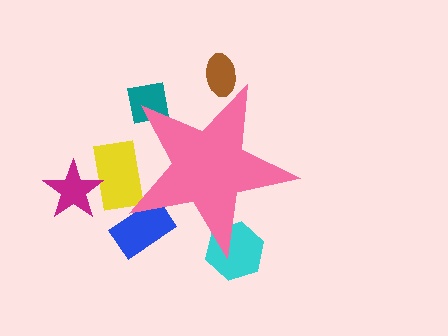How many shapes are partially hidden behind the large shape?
5 shapes are partially hidden.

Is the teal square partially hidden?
Yes, the teal square is partially hidden behind the pink star.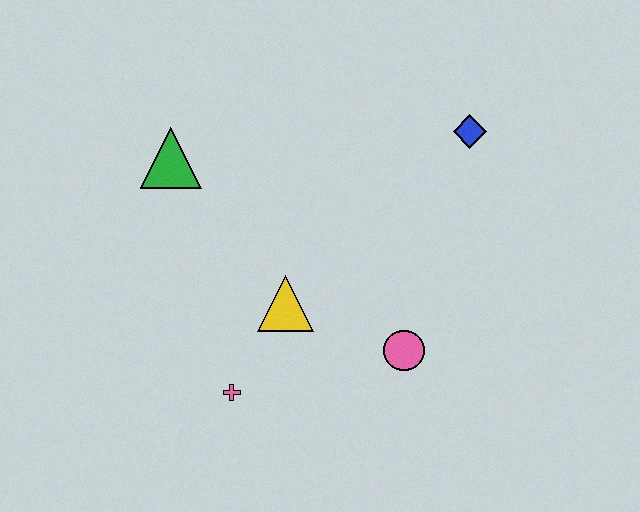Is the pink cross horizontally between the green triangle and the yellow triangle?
Yes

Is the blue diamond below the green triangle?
No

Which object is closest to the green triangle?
The yellow triangle is closest to the green triangle.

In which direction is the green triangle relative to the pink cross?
The green triangle is above the pink cross.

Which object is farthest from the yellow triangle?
The blue diamond is farthest from the yellow triangle.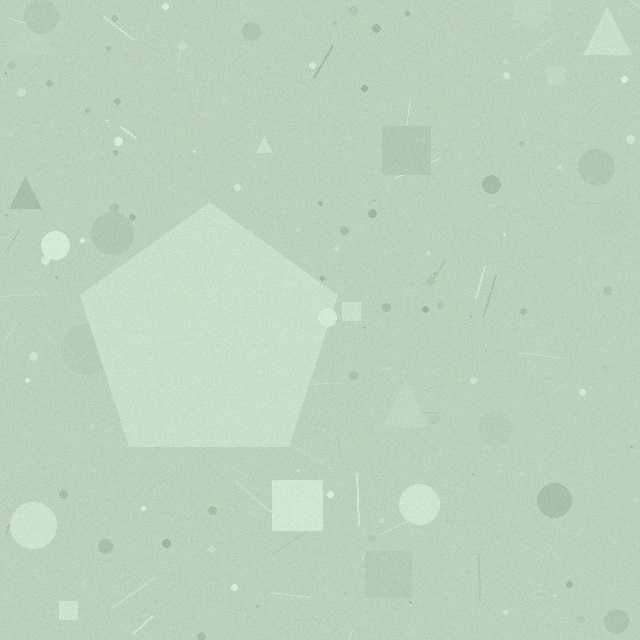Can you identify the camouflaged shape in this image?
The camouflaged shape is a pentagon.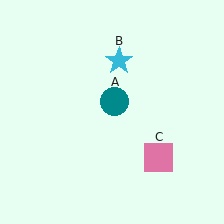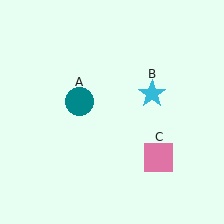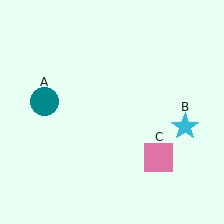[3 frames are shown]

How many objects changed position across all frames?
2 objects changed position: teal circle (object A), cyan star (object B).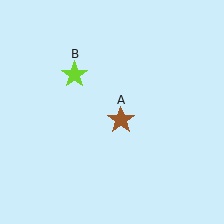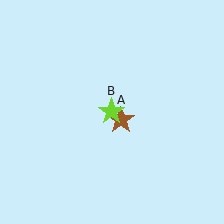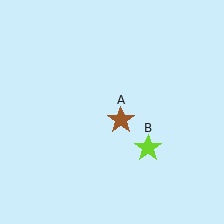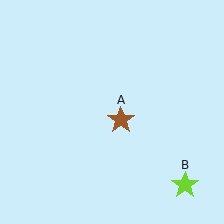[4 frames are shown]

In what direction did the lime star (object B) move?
The lime star (object B) moved down and to the right.